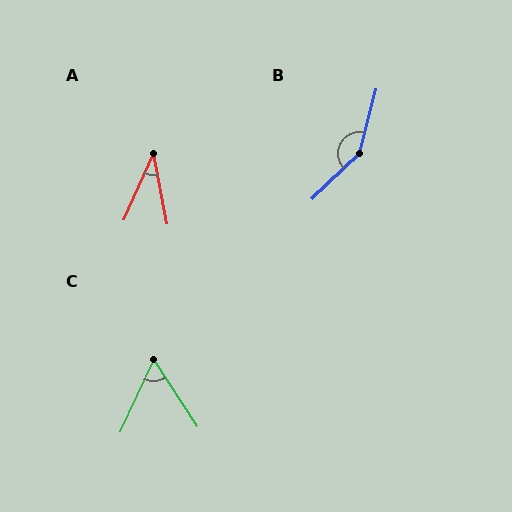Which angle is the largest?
B, at approximately 148 degrees.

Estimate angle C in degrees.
Approximately 58 degrees.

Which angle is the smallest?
A, at approximately 35 degrees.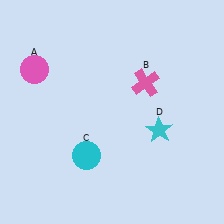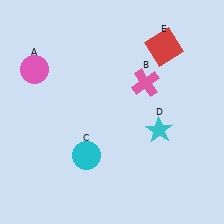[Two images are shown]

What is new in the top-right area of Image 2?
A red square (E) was added in the top-right area of Image 2.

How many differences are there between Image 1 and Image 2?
There is 1 difference between the two images.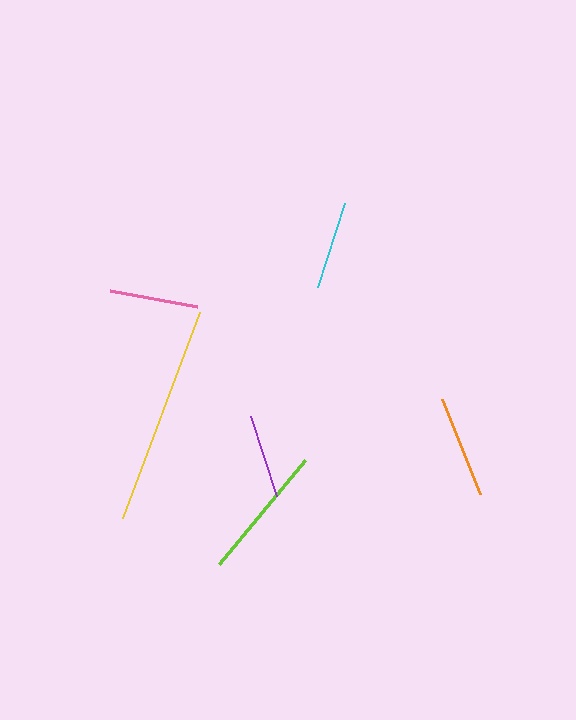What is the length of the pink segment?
The pink segment is approximately 89 pixels long.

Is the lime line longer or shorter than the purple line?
The lime line is longer than the purple line.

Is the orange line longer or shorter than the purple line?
The orange line is longer than the purple line.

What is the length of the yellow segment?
The yellow segment is approximately 220 pixels long.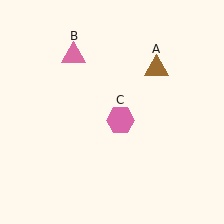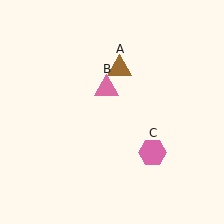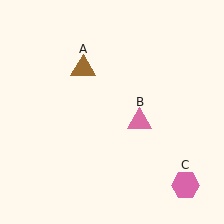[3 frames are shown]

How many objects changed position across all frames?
3 objects changed position: brown triangle (object A), pink triangle (object B), pink hexagon (object C).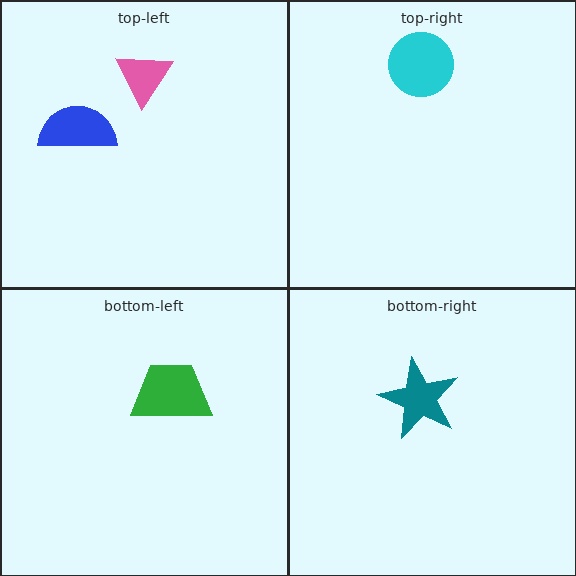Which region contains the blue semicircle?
The top-left region.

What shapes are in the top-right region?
The cyan circle.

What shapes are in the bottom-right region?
The teal star.